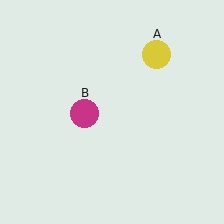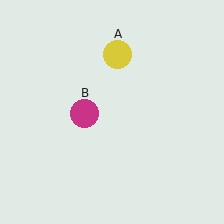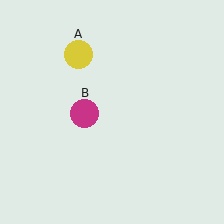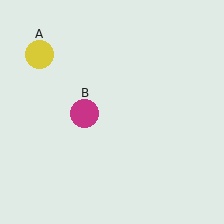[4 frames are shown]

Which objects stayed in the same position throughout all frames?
Magenta circle (object B) remained stationary.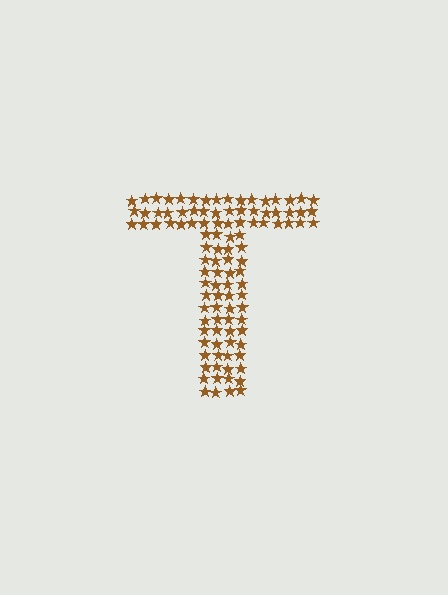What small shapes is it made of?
It is made of small stars.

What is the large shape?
The large shape is the letter T.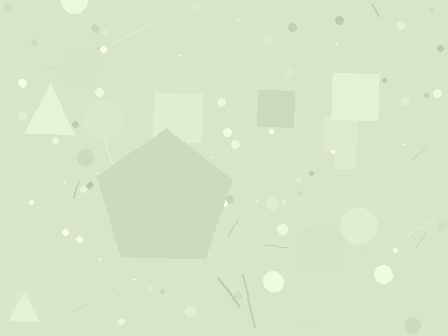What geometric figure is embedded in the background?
A pentagon is embedded in the background.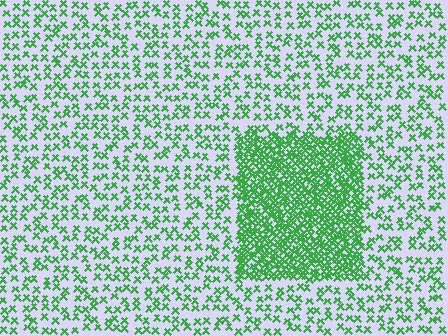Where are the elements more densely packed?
The elements are more densely packed inside the rectangle boundary.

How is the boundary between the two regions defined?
The boundary is defined by a change in element density (approximately 2.9x ratio). All elements are the same color, size, and shape.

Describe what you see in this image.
The image contains small green elements arranged at two different densities. A rectangle-shaped region is visible where the elements are more densely packed than the surrounding area.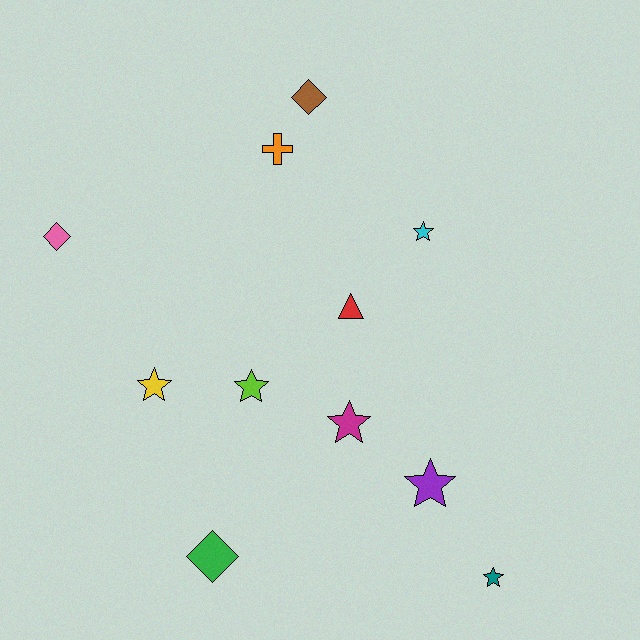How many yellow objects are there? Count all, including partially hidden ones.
There is 1 yellow object.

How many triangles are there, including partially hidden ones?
There is 1 triangle.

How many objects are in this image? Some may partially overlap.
There are 11 objects.